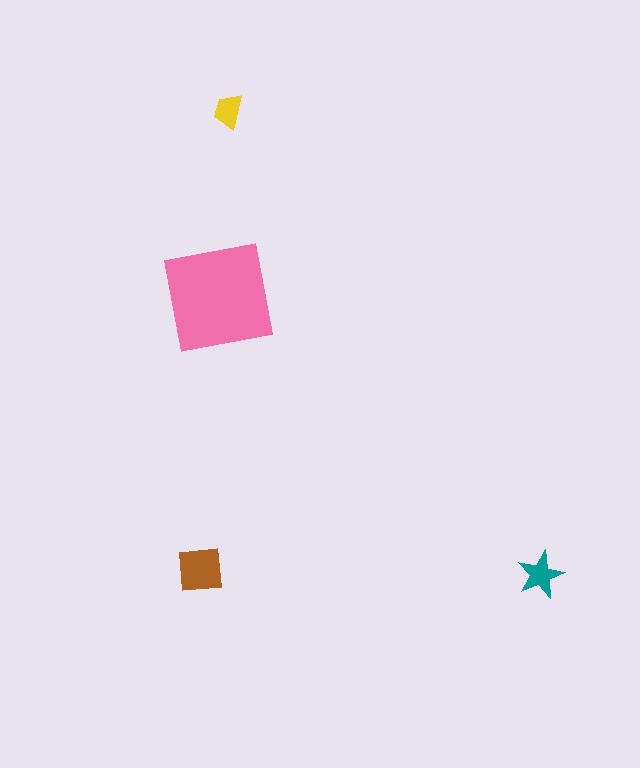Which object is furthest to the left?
The brown square is leftmost.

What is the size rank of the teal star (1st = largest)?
3rd.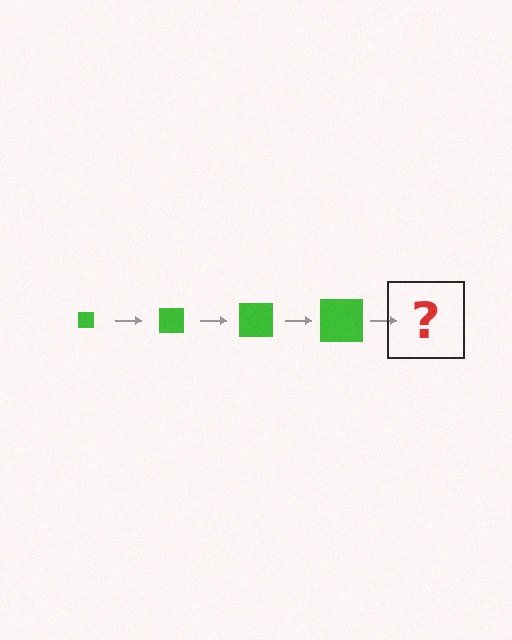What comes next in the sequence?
The next element should be a green square, larger than the previous one.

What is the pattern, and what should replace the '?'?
The pattern is that the square gets progressively larger each step. The '?' should be a green square, larger than the previous one.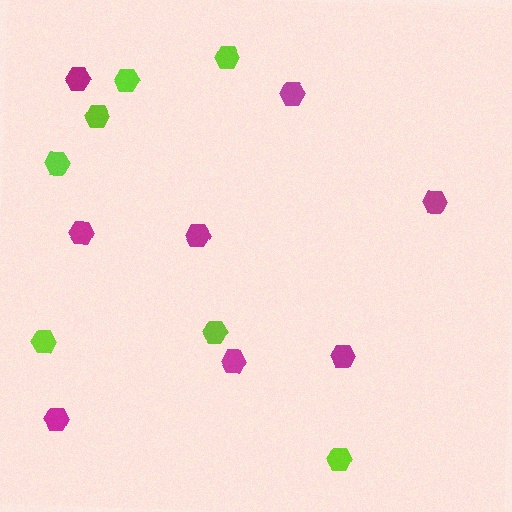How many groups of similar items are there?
There are 2 groups: one group of lime hexagons (7) and one group of magenta hexagons (8).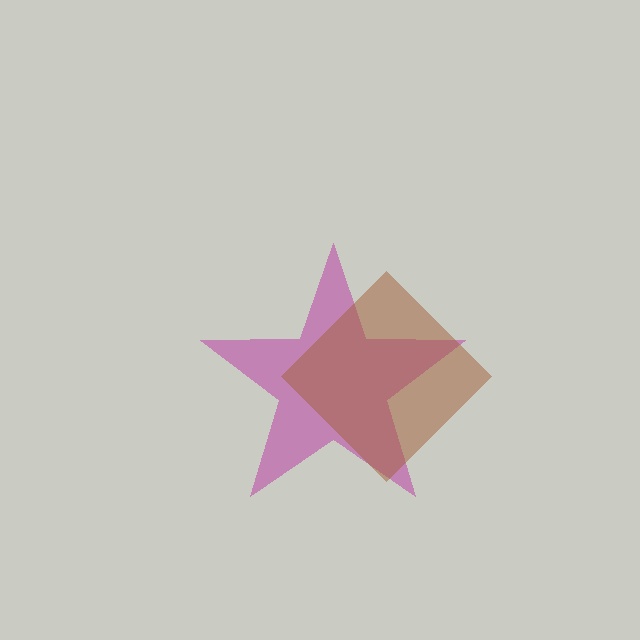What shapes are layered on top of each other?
The layered shapes are: a magenta star, a brown diamond.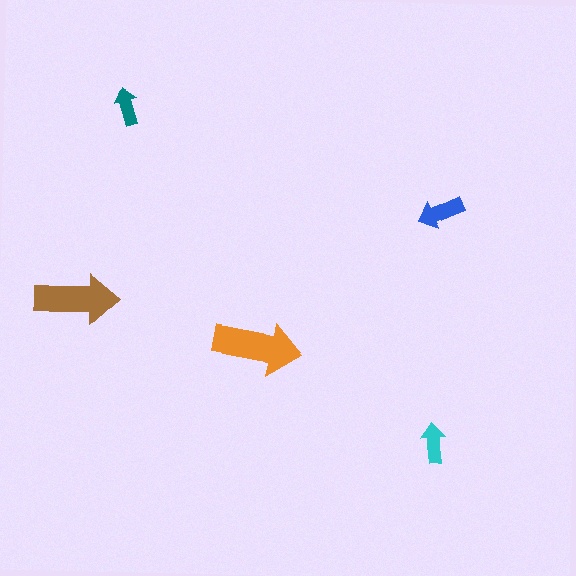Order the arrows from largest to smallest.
the orange one, the brown one, the blue one, the cyan one, the teal one.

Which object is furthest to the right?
The blue arrow is rightmost.